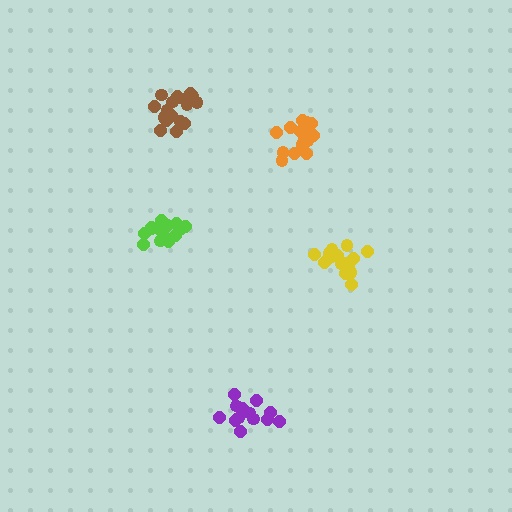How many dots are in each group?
Group 1: 15 dots, Group 2: 16 dots, Group 3: 13 dots, Group 4: 17 dots, Group 5: 17 dots (78 total).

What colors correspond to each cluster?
The clusters are colored: orange, yellow, purple, lime, brown.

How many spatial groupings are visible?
There are 5 spatial groupings.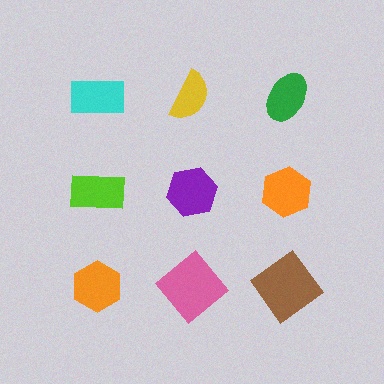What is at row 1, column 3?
A green ellipse.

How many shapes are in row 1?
3 shapes.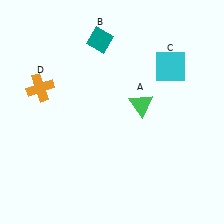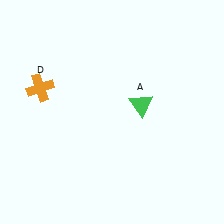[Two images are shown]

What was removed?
The teal diamond (B), the cyan square (C) were removed in Image 2.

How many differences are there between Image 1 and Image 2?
There are 2 differences between the two images.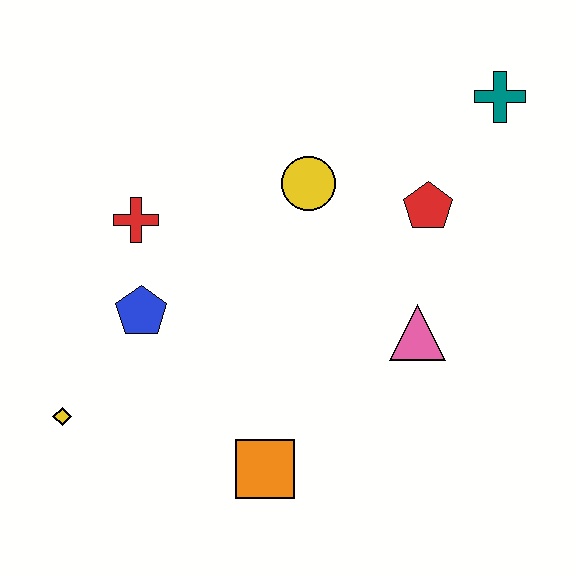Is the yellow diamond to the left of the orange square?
Yes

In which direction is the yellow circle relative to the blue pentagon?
The yellow circle is to the right of the blue pentagon.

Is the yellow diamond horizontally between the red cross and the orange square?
No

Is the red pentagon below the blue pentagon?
No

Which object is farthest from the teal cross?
The yellow diamond is farthest from the teal cross.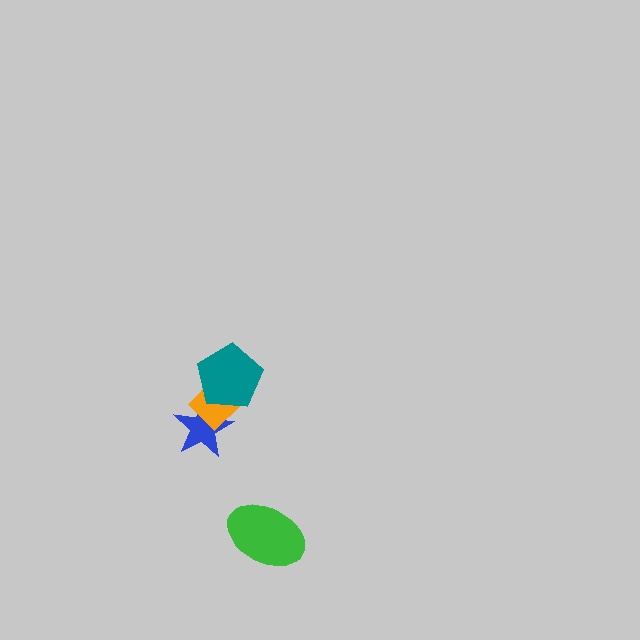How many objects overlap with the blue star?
2 objects overlap with the blue star.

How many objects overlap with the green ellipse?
0 objects overlap with the green ellipse.